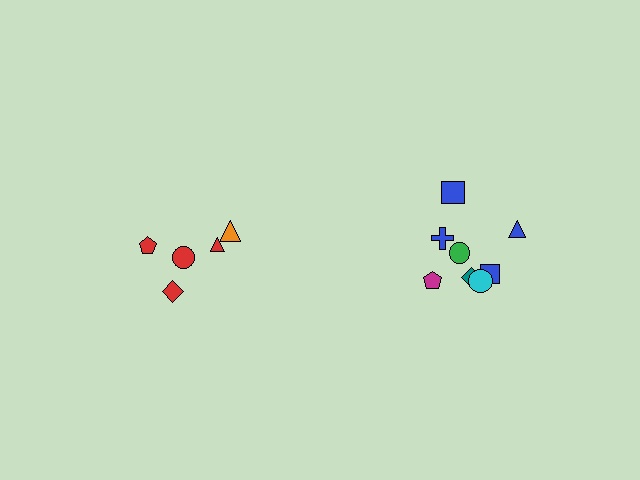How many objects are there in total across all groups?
There are 13 objects.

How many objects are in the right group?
There are 8 objects.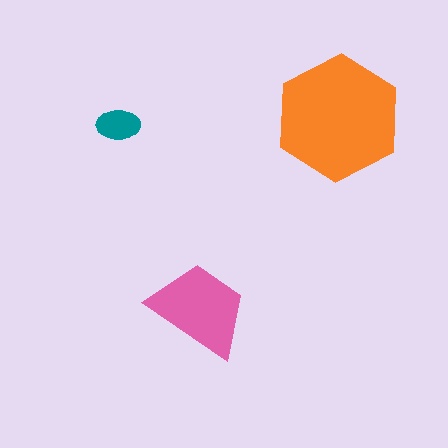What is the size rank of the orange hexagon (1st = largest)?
1st.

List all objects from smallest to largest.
The teal ellipse, the pink trapezoid, the orange hexagon.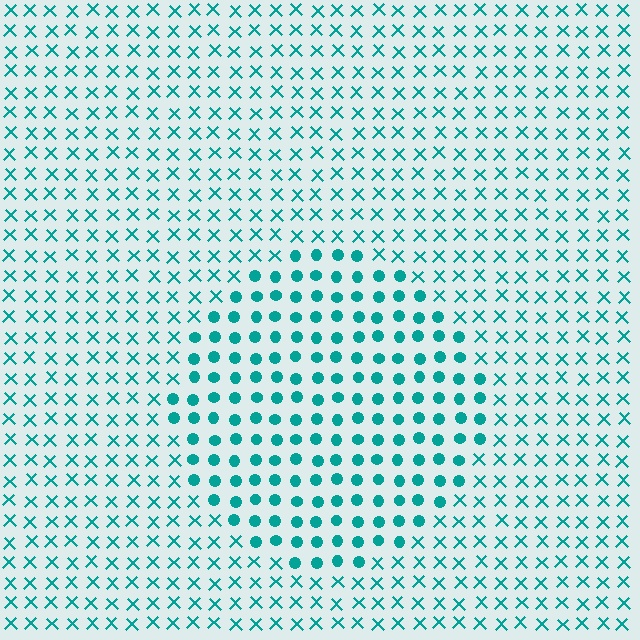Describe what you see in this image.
The image is filled with small teal elements arranged in a uniform grid. A circle-shaped region contains circles, while the surrounding area contains X marks. The boundary is defined purely by the change in element shape.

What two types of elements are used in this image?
The image uses circles inside the circle region and X marks outside it.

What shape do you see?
I see a circle.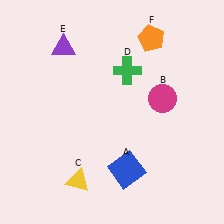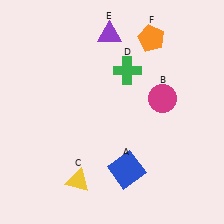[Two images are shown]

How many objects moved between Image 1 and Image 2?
1 object moved between the two images.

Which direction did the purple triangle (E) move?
The purple triangle (E) moved right.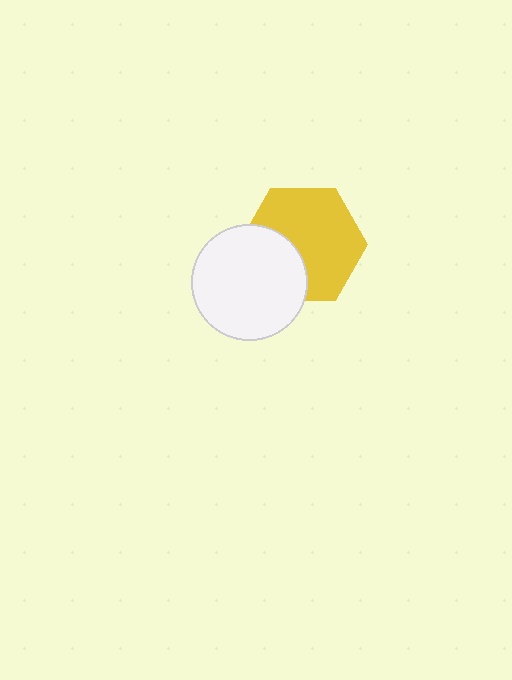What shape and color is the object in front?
The object in front is a white circle.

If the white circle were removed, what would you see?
You would see the complete yellow hexagon.